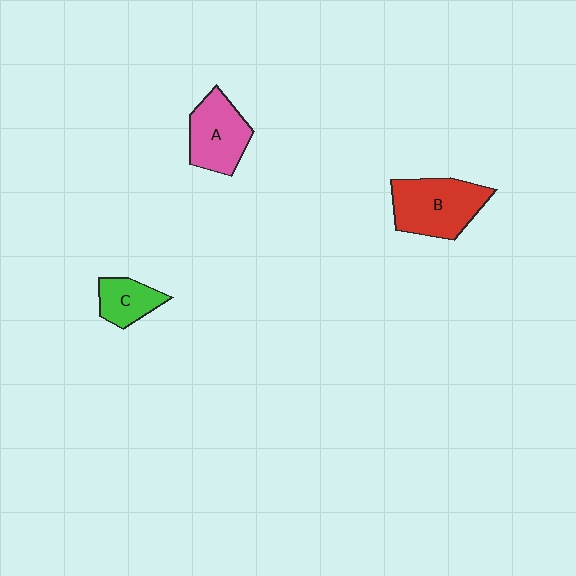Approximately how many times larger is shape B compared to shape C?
Approximately 1.9 times.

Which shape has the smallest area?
Shape C (green).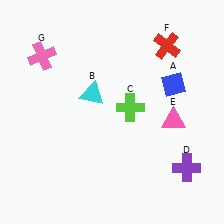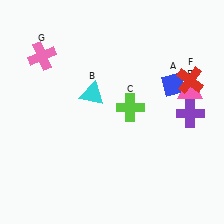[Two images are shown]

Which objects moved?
The objects that moved are: the purple cross (D), the pink triangle (E), the red cross (F).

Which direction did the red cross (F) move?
The red cross (F) moved down.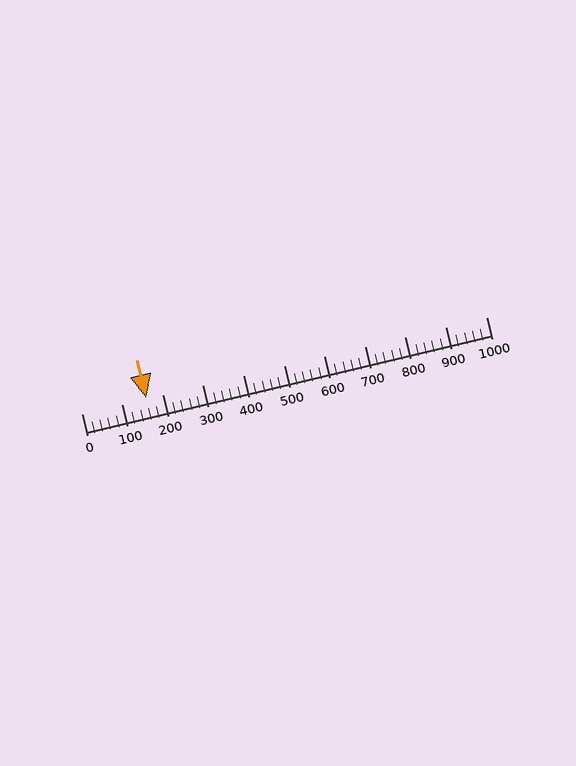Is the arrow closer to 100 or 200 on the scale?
The arrow is closer to 200.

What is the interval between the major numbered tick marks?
The major tick marks are spaced 100 units apart.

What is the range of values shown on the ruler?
The ruler shows values from 0 to 1000.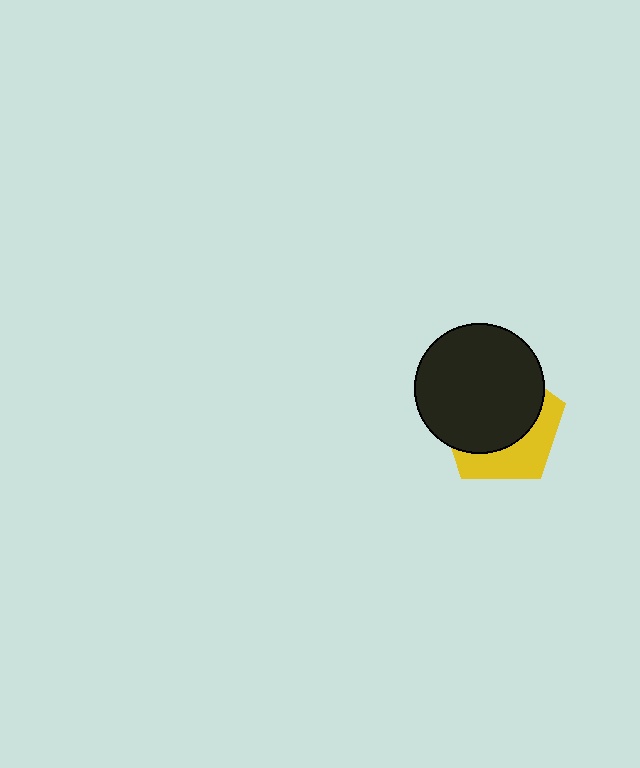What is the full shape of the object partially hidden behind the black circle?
The partially hidden object is a yellow pentagon.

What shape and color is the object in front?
The object in front is a black circle.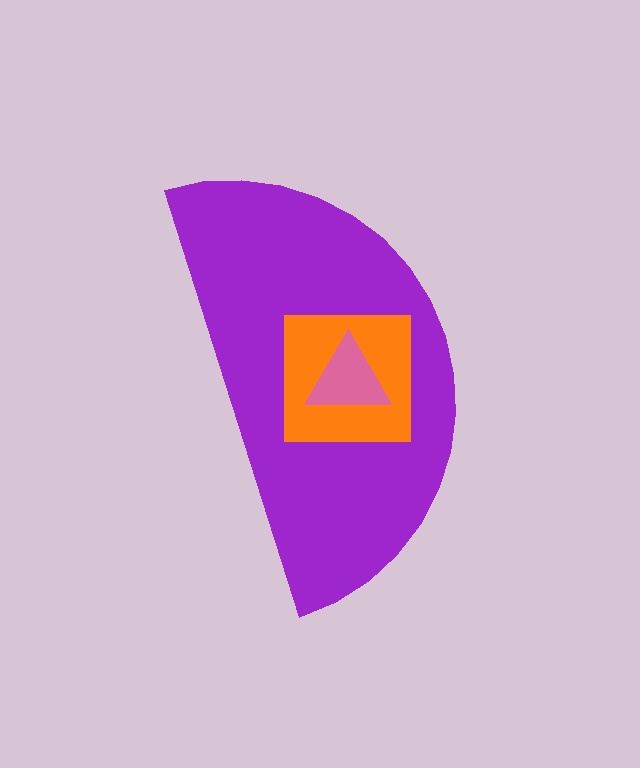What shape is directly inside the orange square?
The pink triangle.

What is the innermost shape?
The pink triangle.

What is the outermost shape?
The purple semicircle.